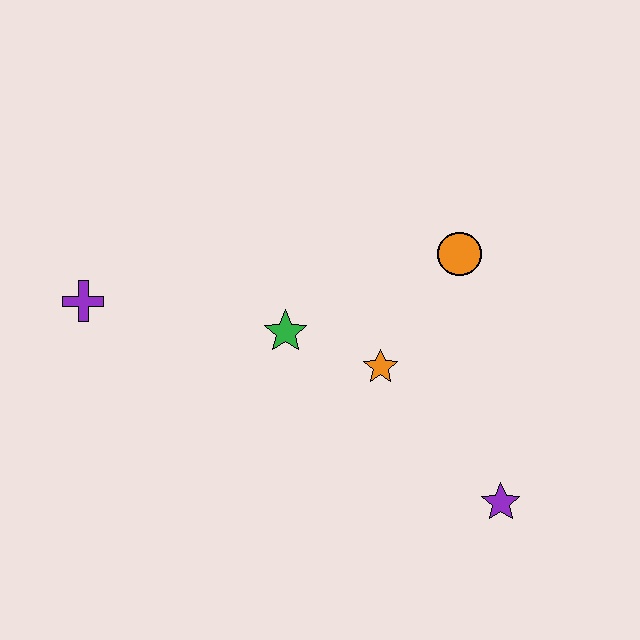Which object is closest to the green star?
The orange star is closest to the green star.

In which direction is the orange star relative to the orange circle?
The orange star is below the orange circle.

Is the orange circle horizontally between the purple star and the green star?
Yes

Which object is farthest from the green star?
The purple star is farthest from the green star.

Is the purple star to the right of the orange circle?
Yes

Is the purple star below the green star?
Yes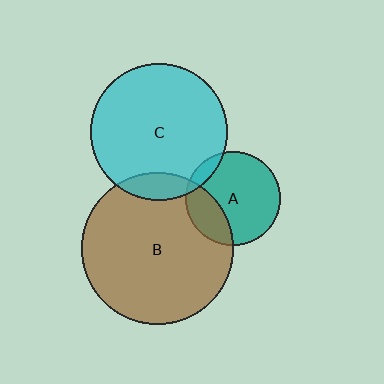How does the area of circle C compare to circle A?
Approximately 2.1 times.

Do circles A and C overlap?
Yes.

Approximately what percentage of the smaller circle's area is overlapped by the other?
Approximately 10%.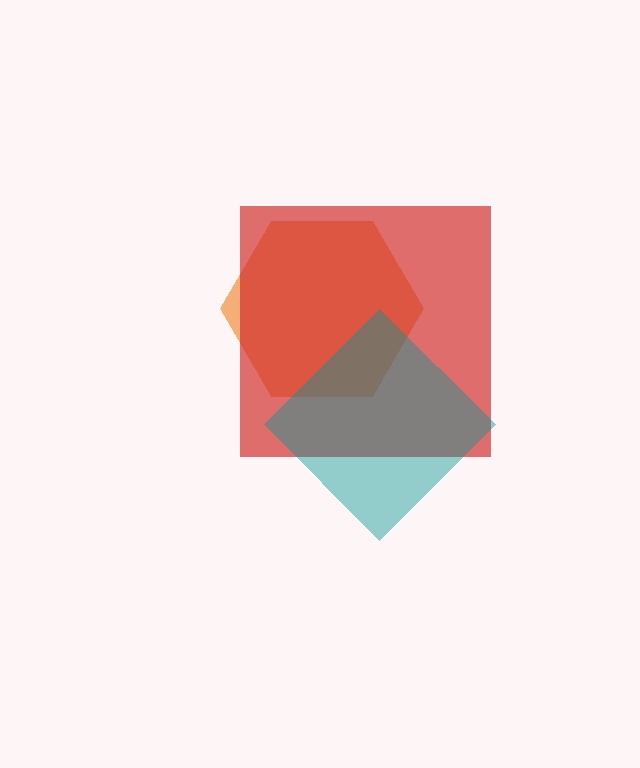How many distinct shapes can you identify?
There are 3 distinct shapes: an orange hexagon, a red square, a teal diamond.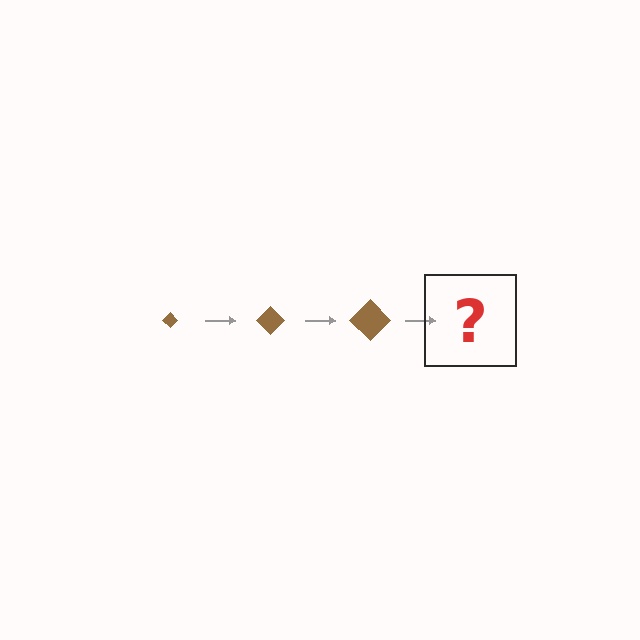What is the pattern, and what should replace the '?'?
The pattern is that the diamond gets progressively larger each step. The '?' should be a brown diamond, larger than the previous one.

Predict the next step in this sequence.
The next step is a brown diamond, larger than the previous one.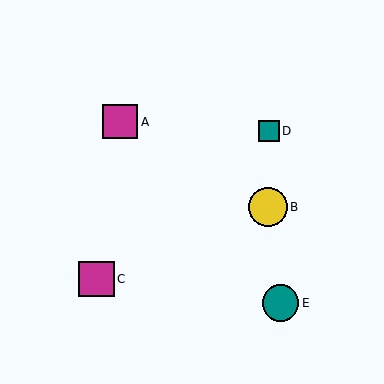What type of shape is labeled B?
Shape B is a yellow circle.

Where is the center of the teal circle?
The center of the teal circle is at (280, 303).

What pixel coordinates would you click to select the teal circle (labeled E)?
Click at (280, 303) to select the teal circle E.